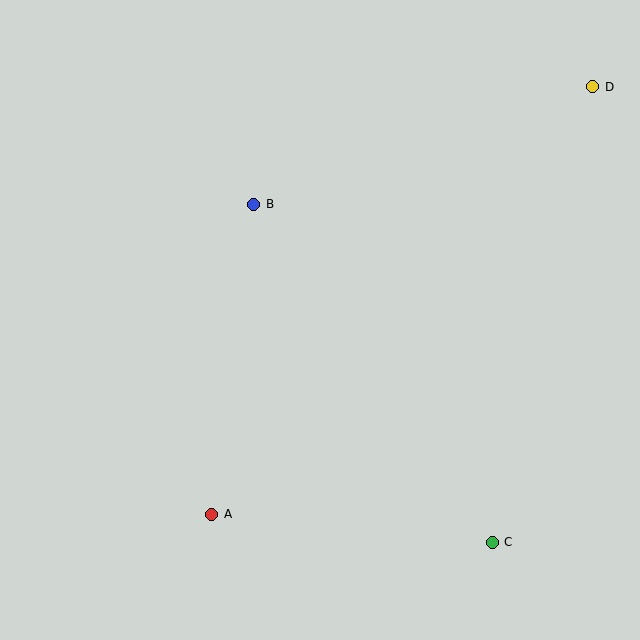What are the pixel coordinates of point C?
Point C is at (492, 542).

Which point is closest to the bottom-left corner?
Point A is closest to the bottom-left corner.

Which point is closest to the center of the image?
Point B at (254, 204) is closest to the center.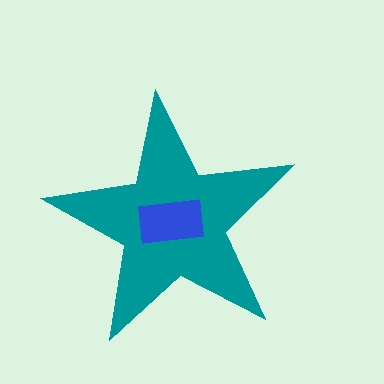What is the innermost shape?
The blue rectangle.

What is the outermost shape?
The teal star.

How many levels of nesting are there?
2.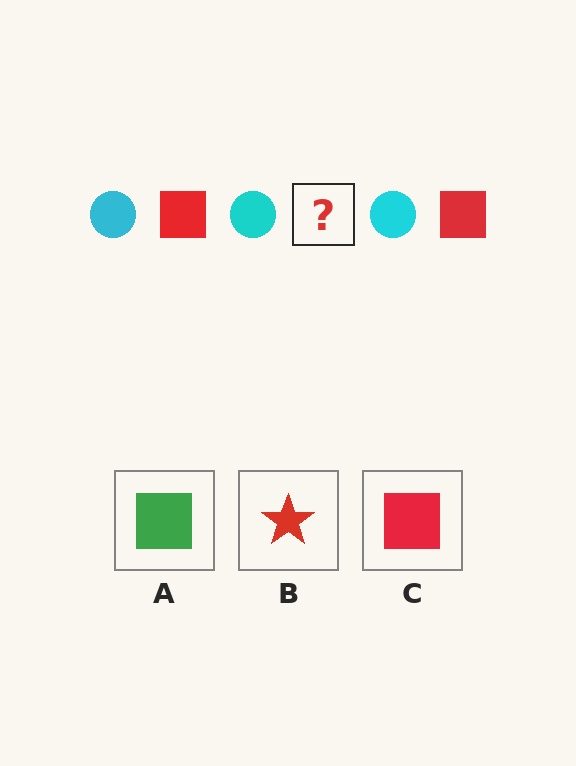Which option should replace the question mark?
Option C.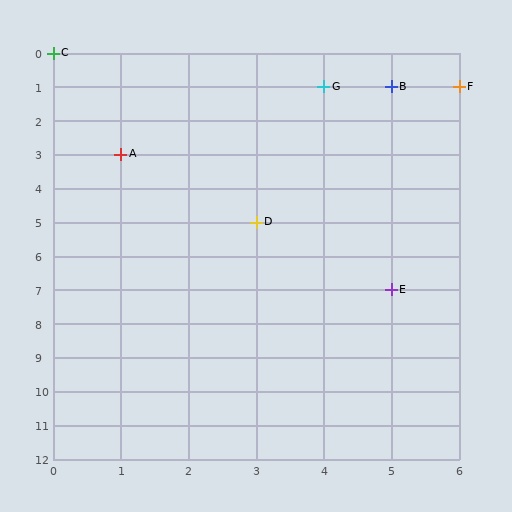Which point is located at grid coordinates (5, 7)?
Point E is at (5, 7).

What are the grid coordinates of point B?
Point B is at grid coordinates (5, 1).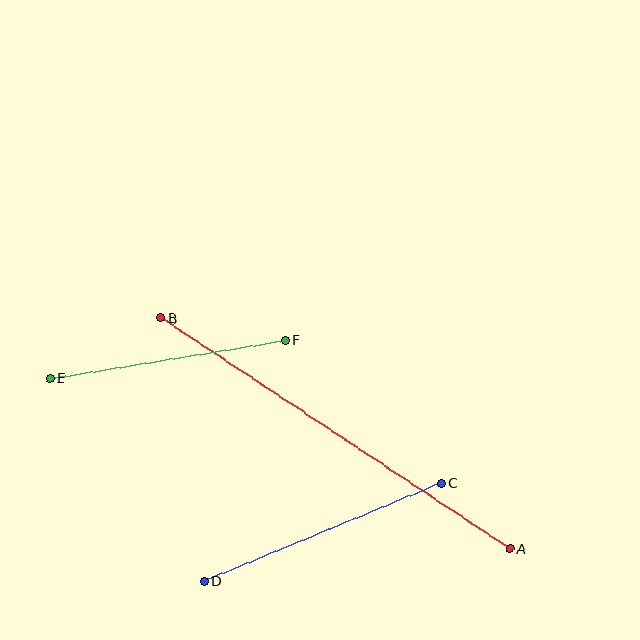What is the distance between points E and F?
The distance is approximately 239 pixels.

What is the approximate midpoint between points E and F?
The midpoint is at approximately (168, 359) pixels.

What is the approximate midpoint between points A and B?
The midpoint is at approximately (335, 433) pixels.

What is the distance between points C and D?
The distance is approximately 256 pixels.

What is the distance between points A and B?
The distance is approximately 419 pixels.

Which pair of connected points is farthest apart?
Points A and B are farthest apart.